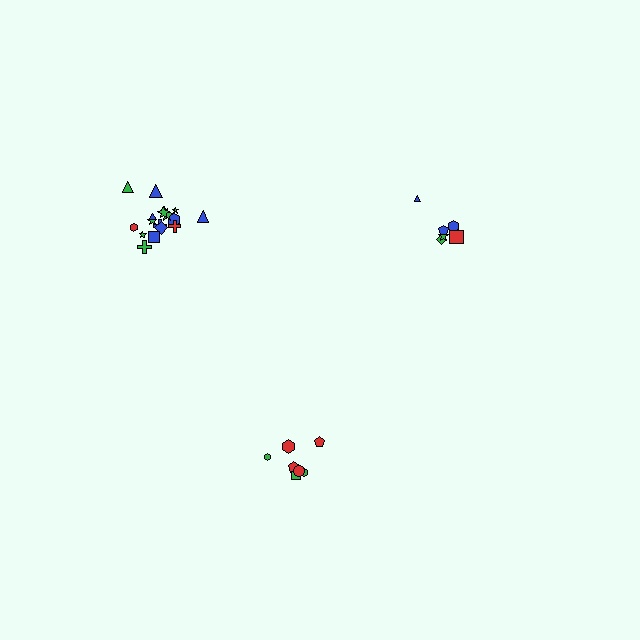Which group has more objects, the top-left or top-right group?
The top-left group.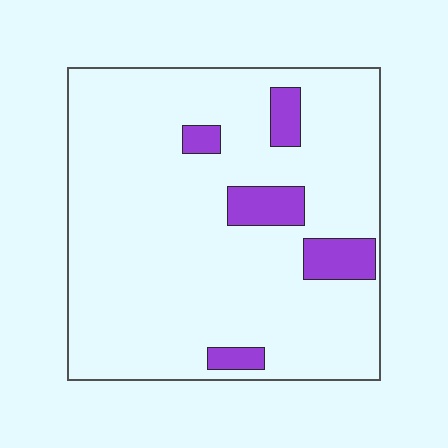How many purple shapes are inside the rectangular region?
5.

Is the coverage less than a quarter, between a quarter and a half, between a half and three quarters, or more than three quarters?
Less than a quarter.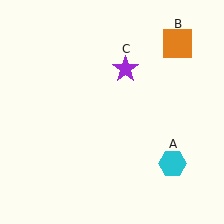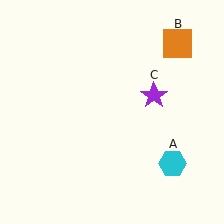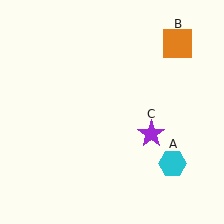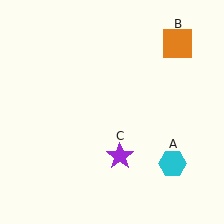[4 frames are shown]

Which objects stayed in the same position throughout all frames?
Cyan hexagon (object A) and orange square (object B) remained stationary.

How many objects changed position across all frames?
1 object changed position: purple star (object C).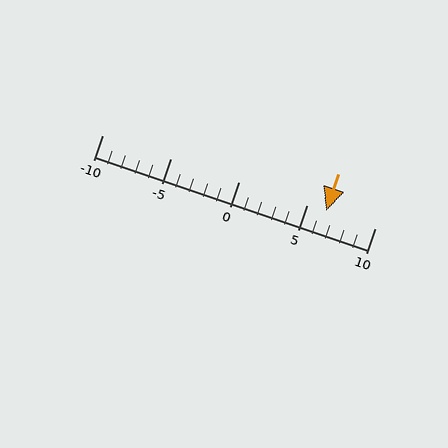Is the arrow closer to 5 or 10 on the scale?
The arrow is closer to 5.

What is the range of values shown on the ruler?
The ruler shows values from -10 to 10.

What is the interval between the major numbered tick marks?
The major tick marks are spaced 5 units apart.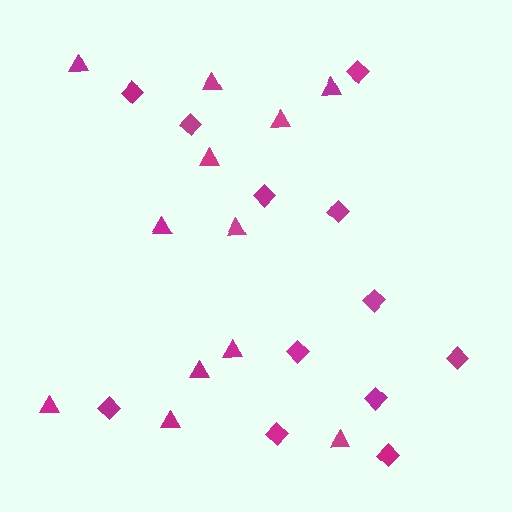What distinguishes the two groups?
There are 2 groups: one group of triangles (12) and one group of diamonds (12).